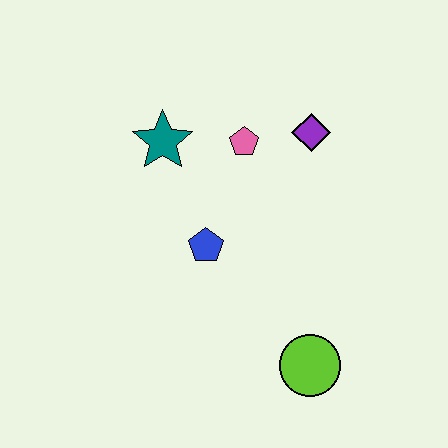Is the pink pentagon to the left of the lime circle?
Yes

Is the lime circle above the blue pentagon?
No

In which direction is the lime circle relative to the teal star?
The lime circle is below the teal star.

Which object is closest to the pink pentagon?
The purple diamond is closest to the pink pentagon.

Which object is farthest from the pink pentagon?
The lime circle is farthest from the pink pentagon.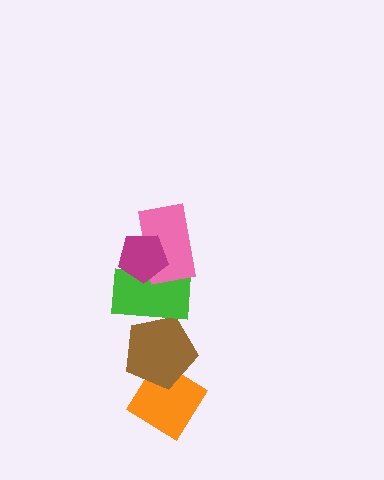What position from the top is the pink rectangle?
The pink rectangle is 2nd from the top.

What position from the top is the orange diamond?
The orange diamond is 5th from the top.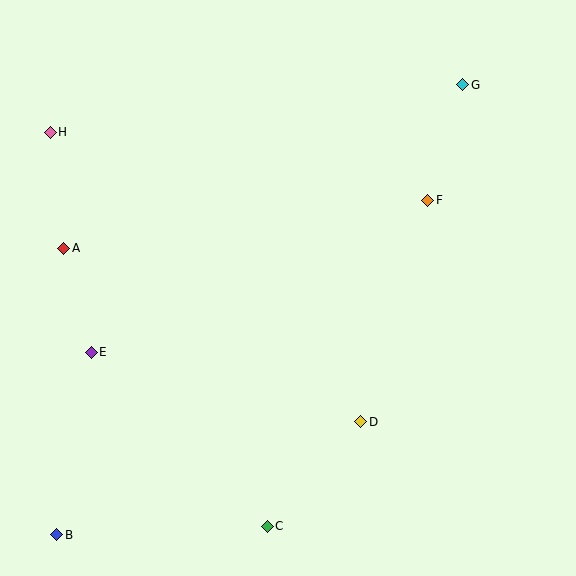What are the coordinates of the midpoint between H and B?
The midpoint between H and B is at (53, 333).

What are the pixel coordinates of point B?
Point B is at (57, 535).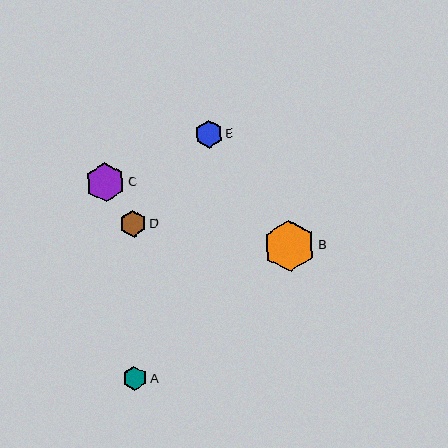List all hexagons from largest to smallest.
From largest to smallest: B, C, E, D, A.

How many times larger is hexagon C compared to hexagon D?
Hexagon C is approximately 1.5 times the size of hexagon D.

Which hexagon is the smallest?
Hexagon A is the smallest with a size of approximately 24 pixels.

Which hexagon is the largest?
Hexagon B is the largest with a size of approximately 52 pixels.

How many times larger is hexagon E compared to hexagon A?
Hexagon E is approximately 1.1 times the size of hexagon A.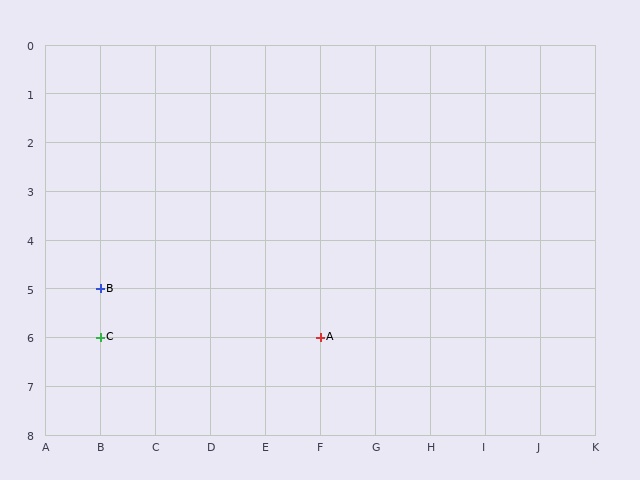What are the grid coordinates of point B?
Point B is at grid coordinates (B, 5).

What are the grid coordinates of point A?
Point A is at grid coordinates (F, 6).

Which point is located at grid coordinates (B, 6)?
Point C is at (B, 6).